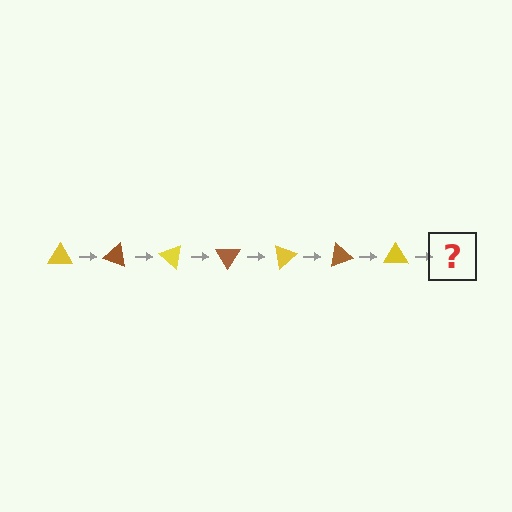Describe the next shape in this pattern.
It should be a brown triangle, rotated 140 degrees from the start.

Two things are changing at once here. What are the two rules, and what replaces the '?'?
The two rules are that it rotates 20 degrees each step and the color cycles through yellow and brown. The '?' should be a brown triangle, rotated 140 degrees from the start.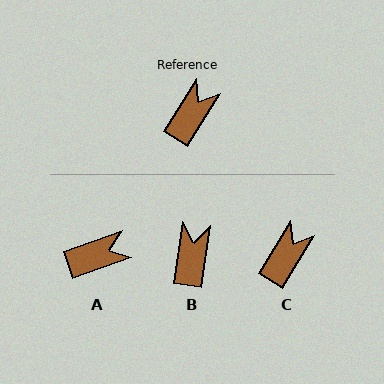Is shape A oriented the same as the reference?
No, it is off by about 39 degrees.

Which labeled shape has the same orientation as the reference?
C.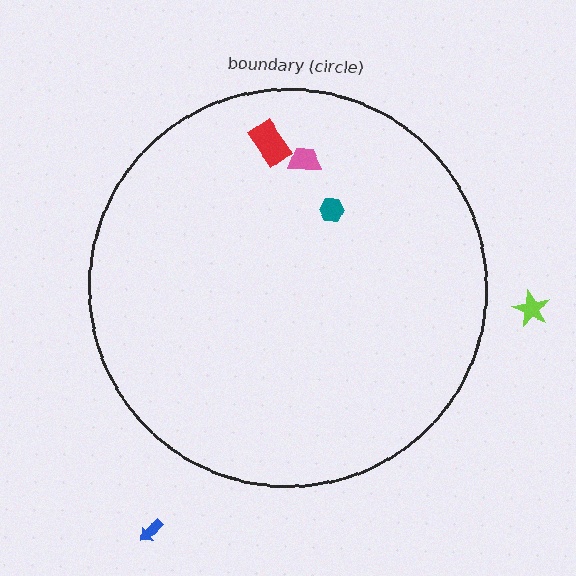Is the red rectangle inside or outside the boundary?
Inside.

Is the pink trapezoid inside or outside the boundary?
Inside.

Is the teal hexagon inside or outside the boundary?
Inside.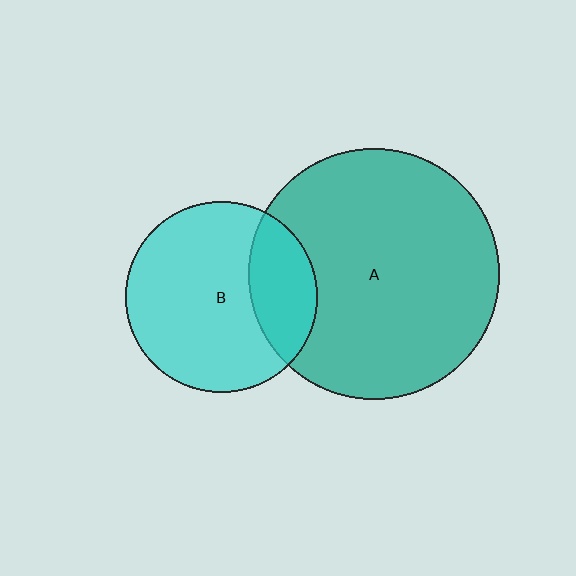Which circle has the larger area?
Circle A (teal).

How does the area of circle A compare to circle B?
Approximately 1.7 times.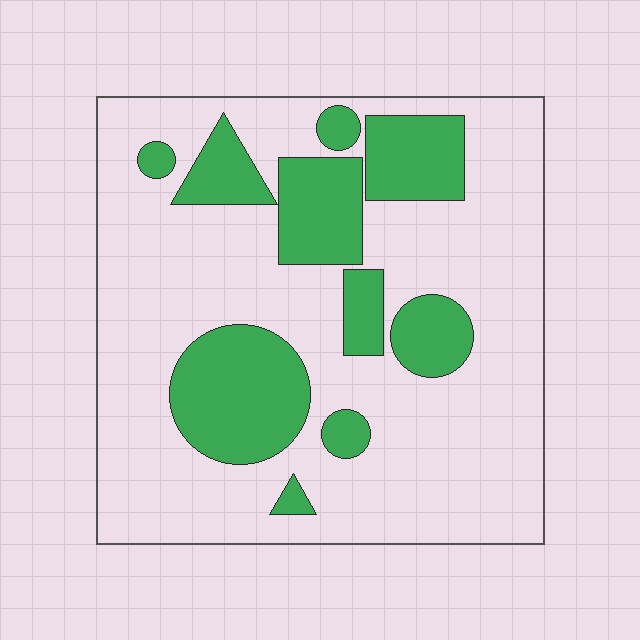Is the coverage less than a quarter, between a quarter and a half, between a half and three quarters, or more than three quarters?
Between a quarter and a half.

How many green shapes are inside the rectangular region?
10.